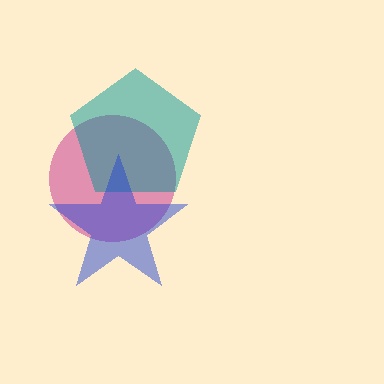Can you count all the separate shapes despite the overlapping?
Yes, there are 3 separate shapes.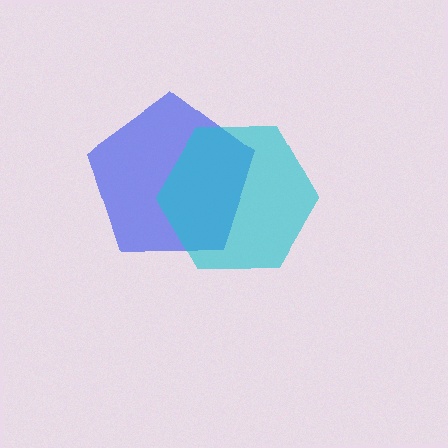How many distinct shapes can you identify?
There are 2 distinct shapes: a blue pentagon, a cyan hexagon.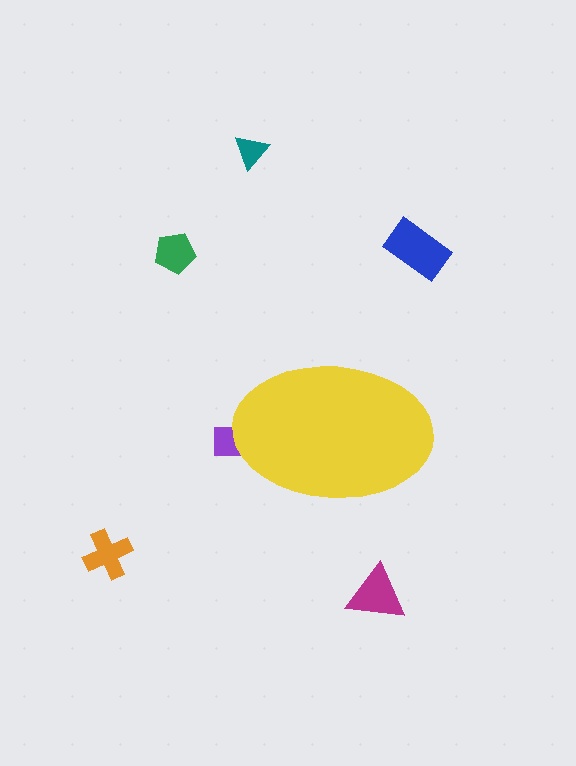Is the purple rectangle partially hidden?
Yes, the purple rectangle is partially hidden behind the yellow ellipse.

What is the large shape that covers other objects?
A yellow ellipse.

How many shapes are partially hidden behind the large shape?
1 shape is partially hidden.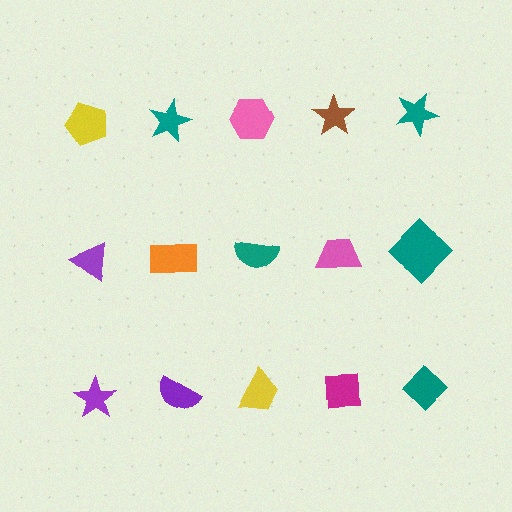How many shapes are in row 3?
5 shapes.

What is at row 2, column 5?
A teal diamond.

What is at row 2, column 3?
A teal semicircle.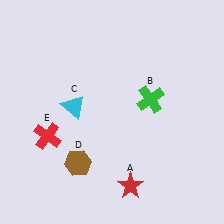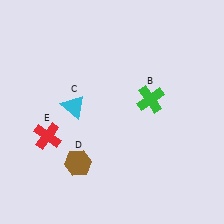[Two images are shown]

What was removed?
The red star (A) was removed in Image 2.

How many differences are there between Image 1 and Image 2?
There is 1 difference between the two images.